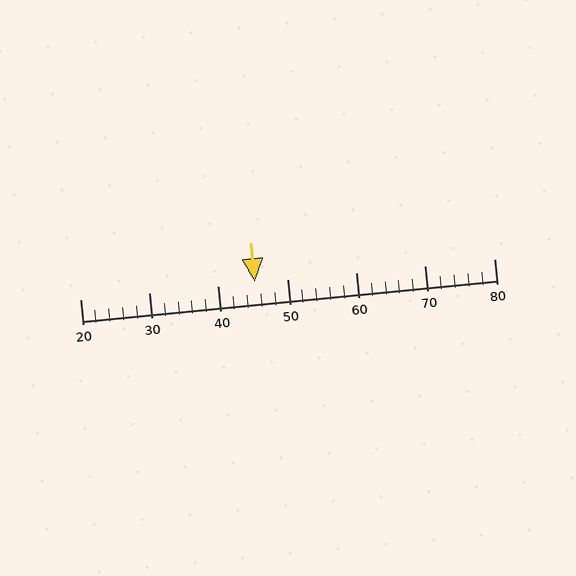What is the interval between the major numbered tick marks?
The major tick marks are spaced 10 units apart.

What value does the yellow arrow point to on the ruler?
The yellow arrow points to approximately 45.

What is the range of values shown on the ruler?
The ruler shows values from 20 to 80.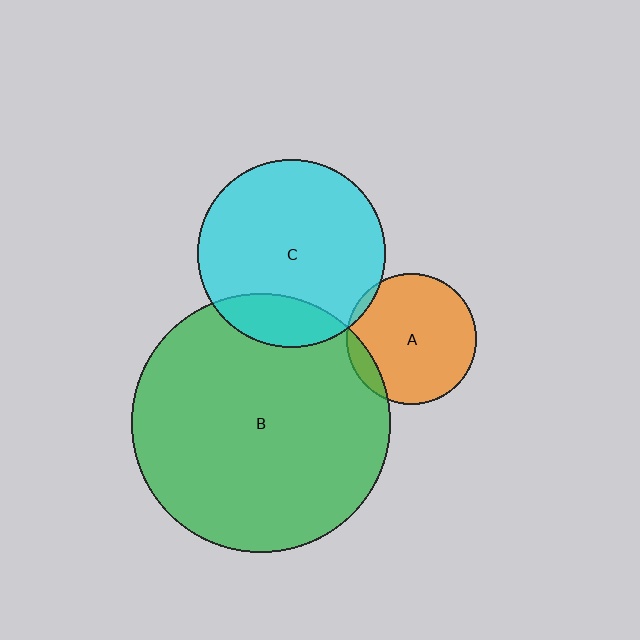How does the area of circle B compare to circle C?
Approximately 1.9 times.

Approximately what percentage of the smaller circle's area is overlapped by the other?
Approximately 20%.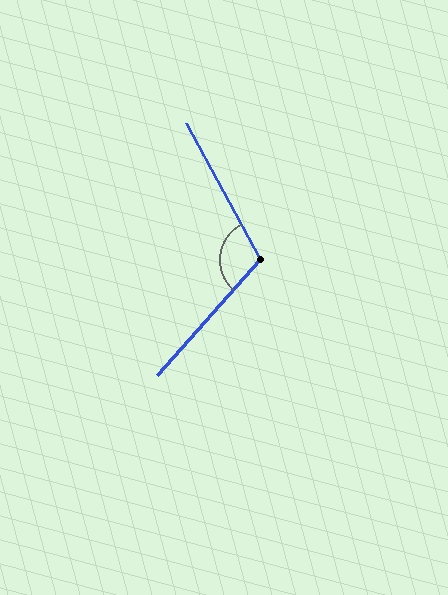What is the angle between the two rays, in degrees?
Approximately 110 degrees.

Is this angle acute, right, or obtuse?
It is obtuse.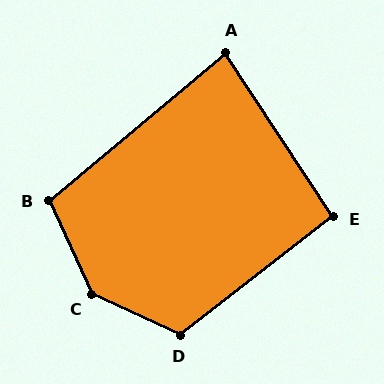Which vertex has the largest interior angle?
C, at approximately 139 degrees.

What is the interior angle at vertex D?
Approximately 118 degrees (obtuse).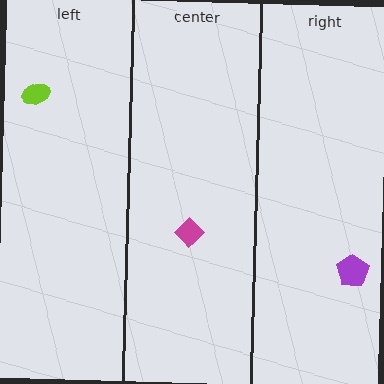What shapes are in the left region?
The lime ellipse.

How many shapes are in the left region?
1.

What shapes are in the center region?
The magenta diamond.